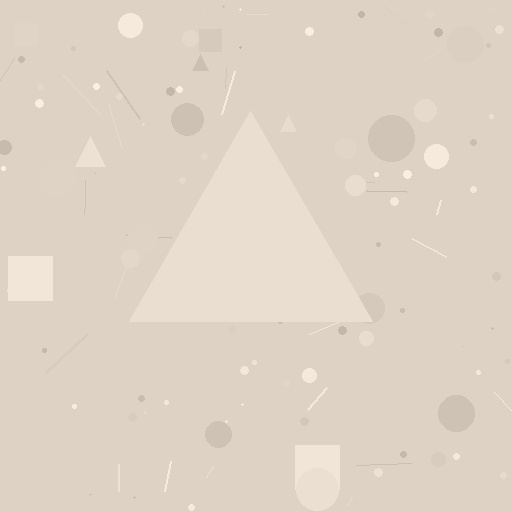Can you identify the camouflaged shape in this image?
The camouflaged shape is a triangle.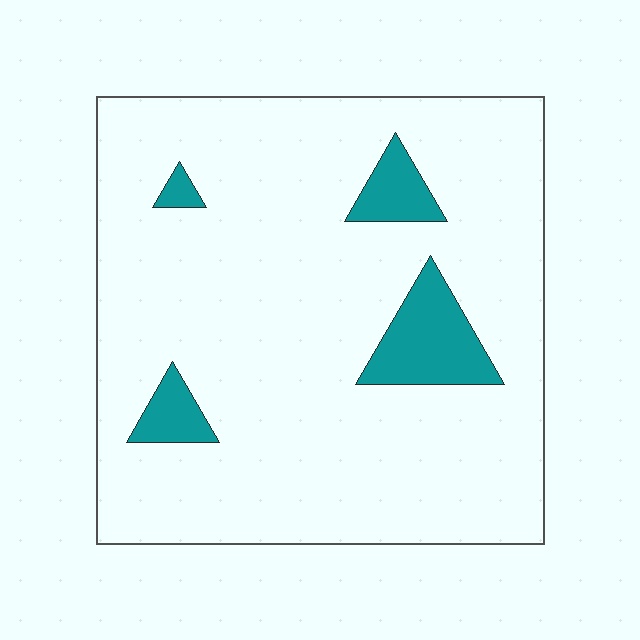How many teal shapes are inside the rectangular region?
4.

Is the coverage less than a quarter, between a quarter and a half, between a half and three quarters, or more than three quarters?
Less than a quarter.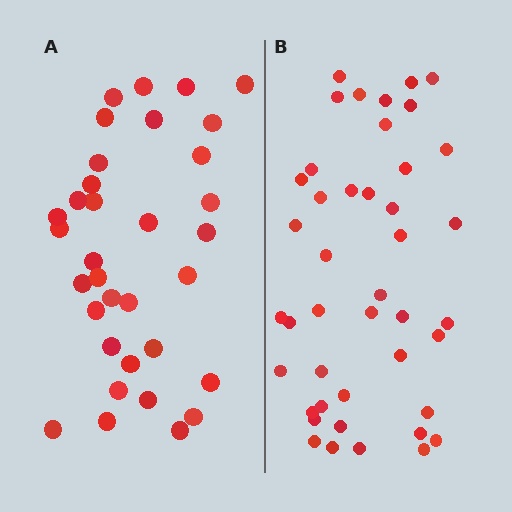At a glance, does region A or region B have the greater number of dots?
Region B (the right region) has more dots.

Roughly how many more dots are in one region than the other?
Region B has roughly 8 or so more dots than region A.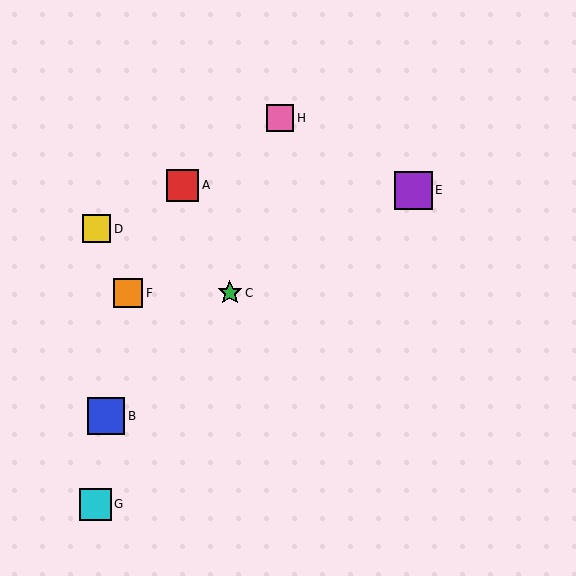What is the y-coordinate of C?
Object C is at y≈293.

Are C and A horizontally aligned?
No, C is at y≈293 and A is at y≈185.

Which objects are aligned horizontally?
Objects C, F are aligned horizontally.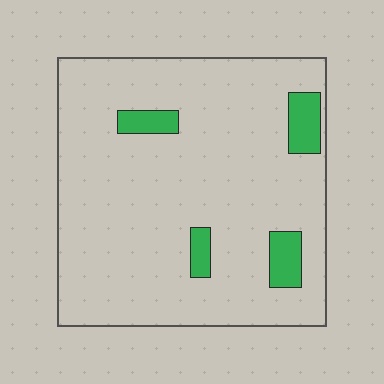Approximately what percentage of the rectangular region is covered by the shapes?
Approximately 10%.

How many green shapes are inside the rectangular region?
4.